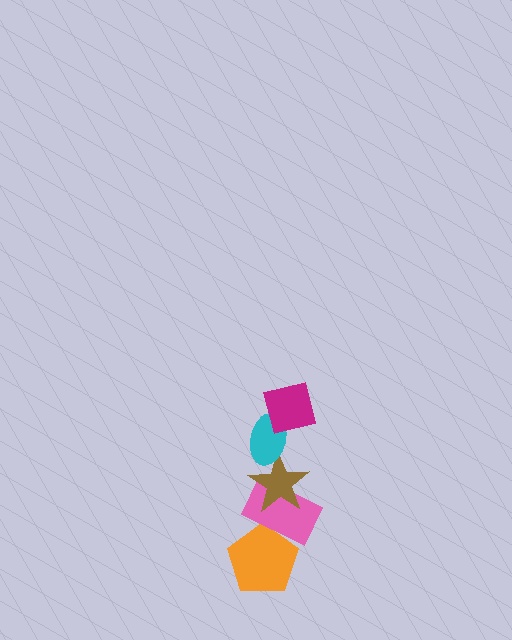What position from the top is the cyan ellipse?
The cyan ellipse is 2nd from the top.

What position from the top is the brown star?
The brown star is 3rd from the top.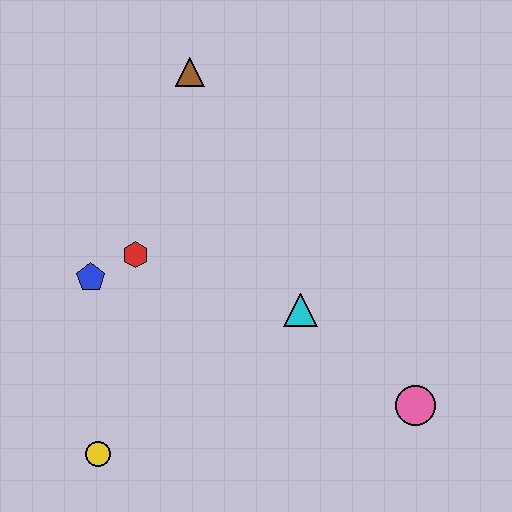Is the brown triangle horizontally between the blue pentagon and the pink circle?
Yes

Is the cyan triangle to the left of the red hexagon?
No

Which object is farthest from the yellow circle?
The brown triangle is farthest from the yellow circle.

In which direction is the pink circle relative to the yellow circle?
The pink circle is to the right of the yellow circle.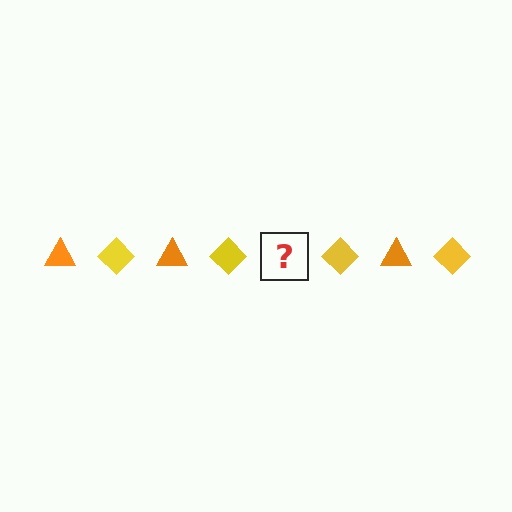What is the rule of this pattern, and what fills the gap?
The rule is that the pattern alternates between orange triangle and yellow diamond. The gap should be filled with an orange triangle.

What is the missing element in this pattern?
The missing element is an orange triangle.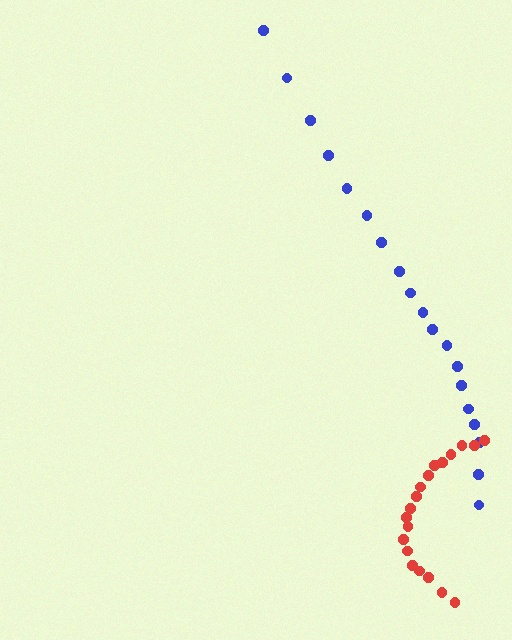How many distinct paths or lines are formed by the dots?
There are 2 distinct paths.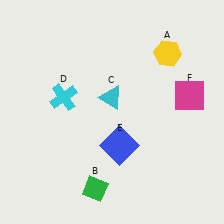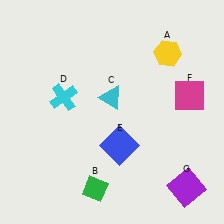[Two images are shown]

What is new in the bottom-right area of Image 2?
A purple square (G) was added in the bottom-right area of Image 2.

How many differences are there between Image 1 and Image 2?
There is 1 difference between the two images.